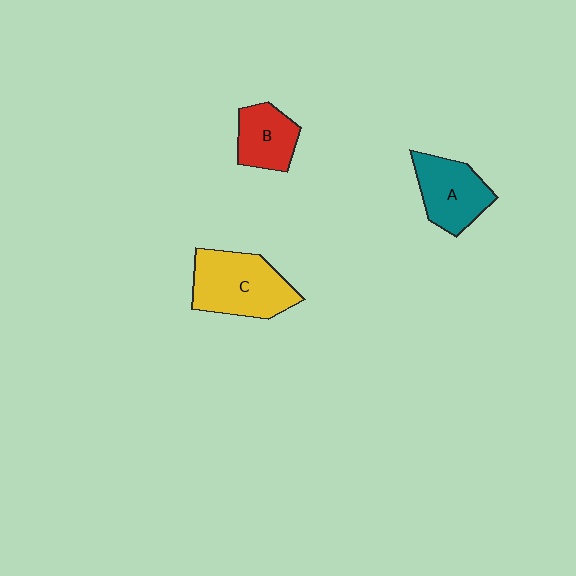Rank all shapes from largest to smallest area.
From largest to smallest: C (yellow), A (teal), B (red).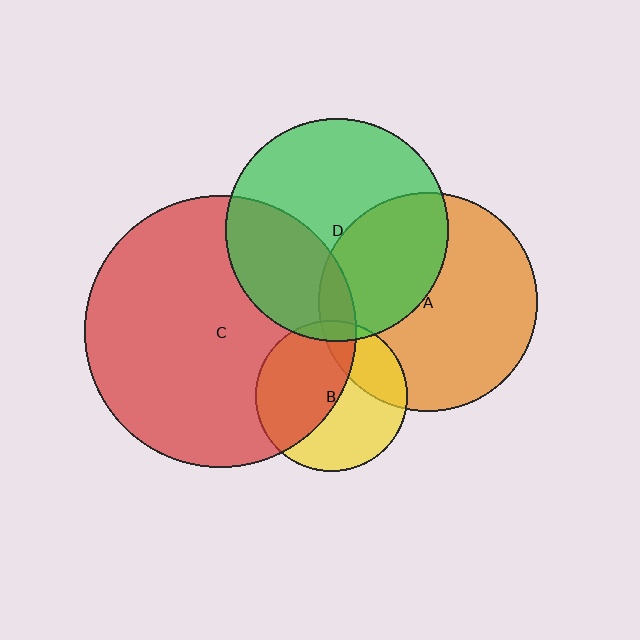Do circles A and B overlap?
Yes.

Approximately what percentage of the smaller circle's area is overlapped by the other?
Approximately 25%.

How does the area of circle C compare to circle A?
Approximately 1.5 times.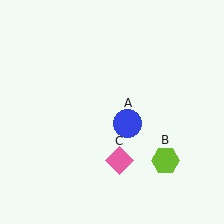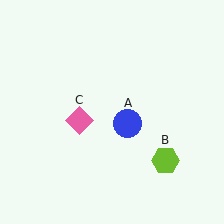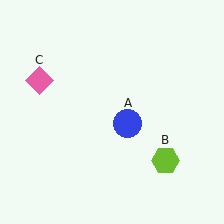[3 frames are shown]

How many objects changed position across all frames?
1 object changed position: pink diamond (object C).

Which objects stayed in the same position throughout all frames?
Blue circle (object A) and lime hexagon (object B) remained stationary.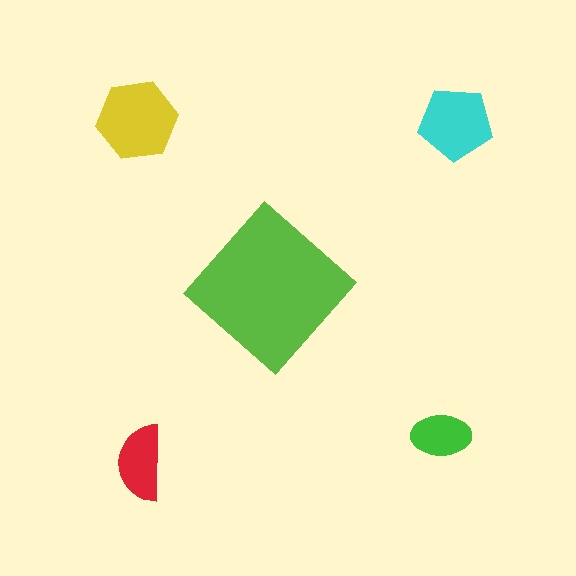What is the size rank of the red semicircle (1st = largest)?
4th.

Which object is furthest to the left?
The yellow hexagon is leftmost.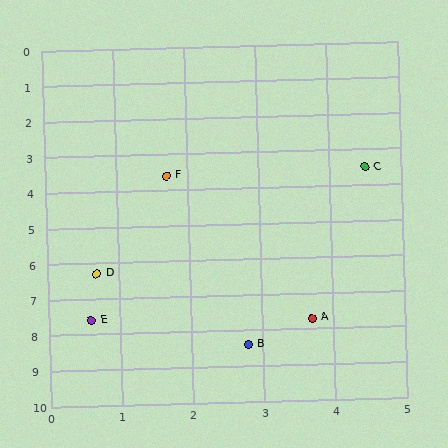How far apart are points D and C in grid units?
Points D and C are about 4.7 grid units apart.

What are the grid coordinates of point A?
Point A is at approximately (3.7, 7.7).